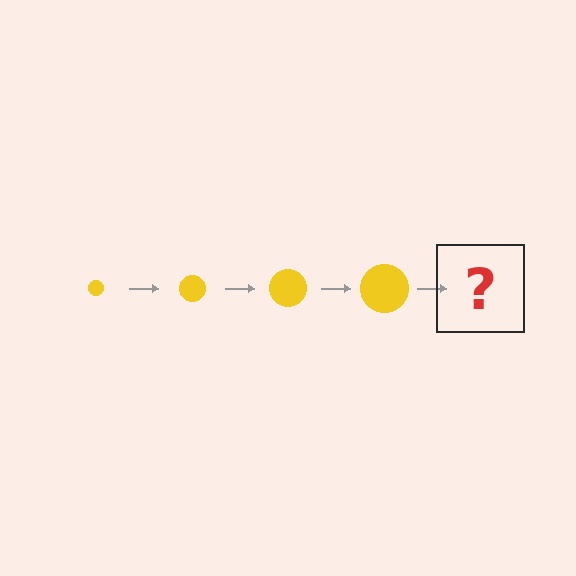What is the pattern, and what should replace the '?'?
The pattern is that the circle gets progressively larger each step. The '?' should be a yellow circle, larger than the previous one.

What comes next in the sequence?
The next element should be a yellow circle, larger than the previous one.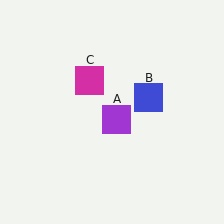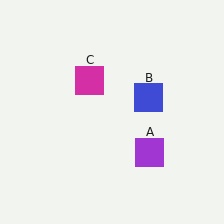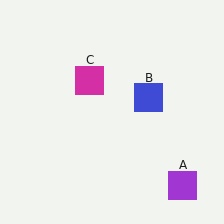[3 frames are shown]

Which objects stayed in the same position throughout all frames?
Blue square (object B) and magenta square (object C) remained stationary.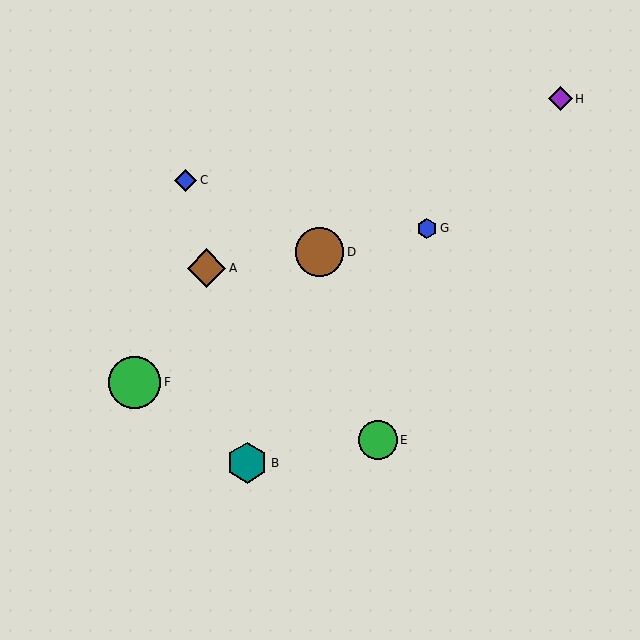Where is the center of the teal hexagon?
The center of the teal hexagon is at (247, 463).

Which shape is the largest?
The green circle (labeled F) is the largest.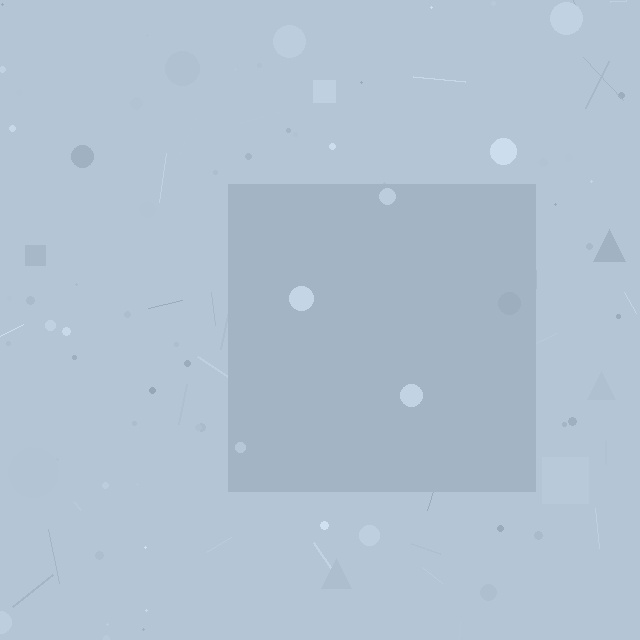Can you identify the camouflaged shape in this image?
The camouflaged shape is a square.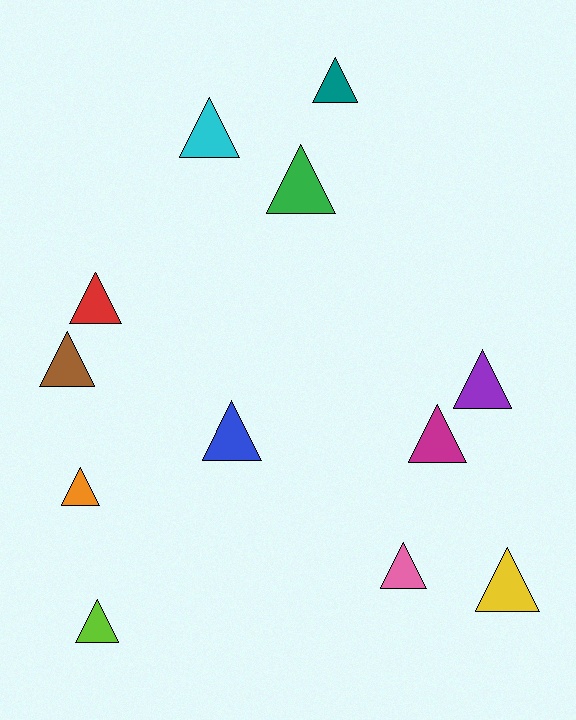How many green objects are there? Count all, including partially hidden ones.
There is 1 green object.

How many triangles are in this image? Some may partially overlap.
There are 12 triangles.